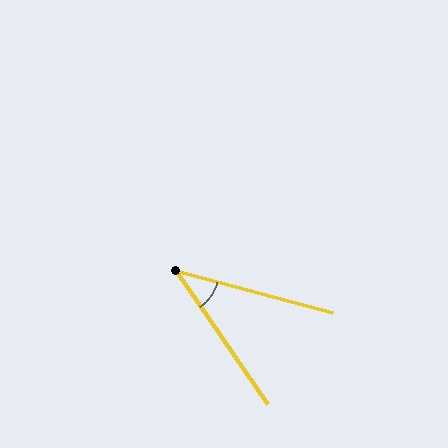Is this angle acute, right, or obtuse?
It is acute.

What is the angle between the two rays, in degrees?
Approximately 40 degrees.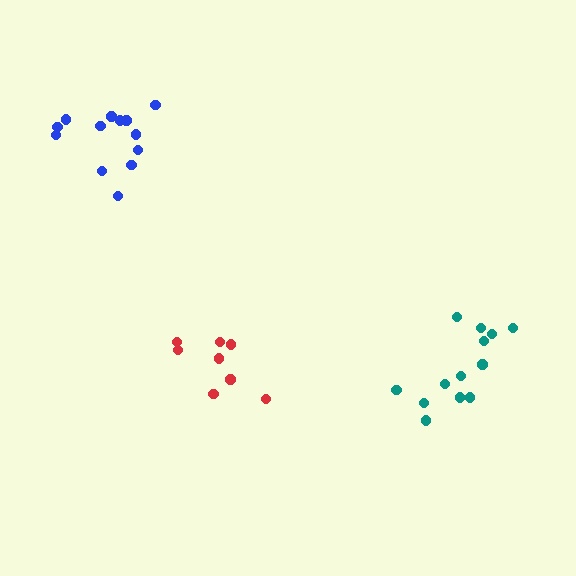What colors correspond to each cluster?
The clusters are colored: red, blue, teal.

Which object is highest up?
The blue cluster is topmost.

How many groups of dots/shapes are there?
There are 3 groups.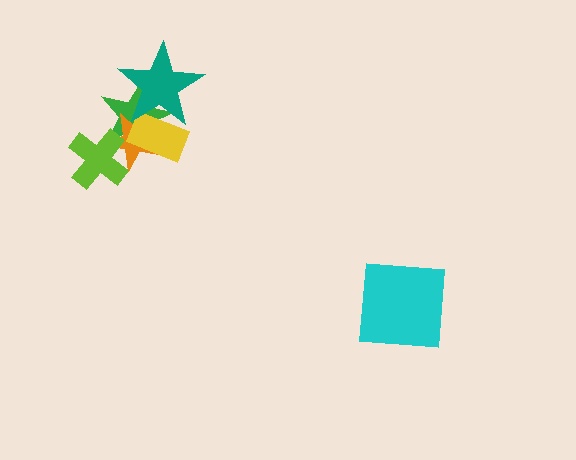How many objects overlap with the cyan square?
0 objects overlap with the cyan square.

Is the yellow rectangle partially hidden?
Yes, it is partially covered by another shape.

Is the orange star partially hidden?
Yes, it is partially covered by another shape.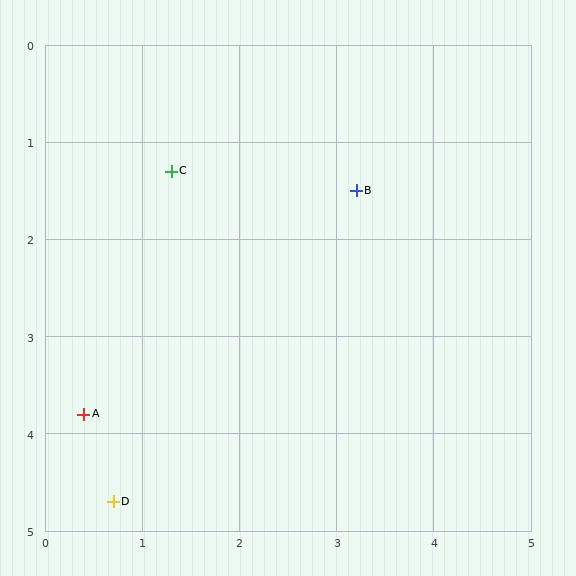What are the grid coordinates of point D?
Point D is at approximately (0.7, 4.7).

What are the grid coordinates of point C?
Point C is at approximately (1.3, 1.3).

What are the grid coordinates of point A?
Point A is at approximately (0.4, 3.8).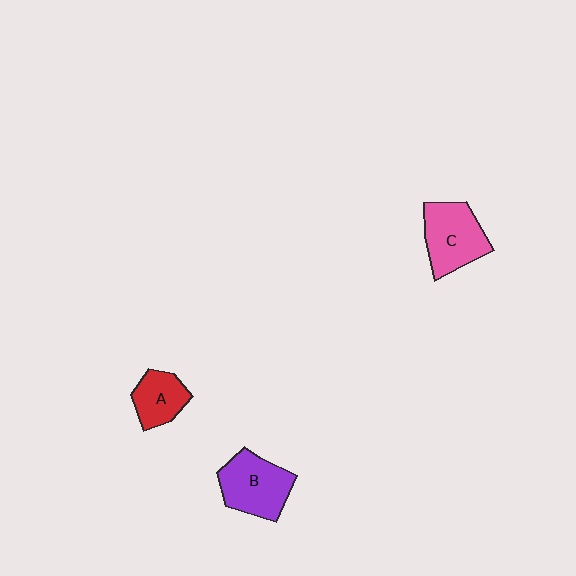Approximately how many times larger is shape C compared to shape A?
Approximately 1.5 times.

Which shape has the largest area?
Shape B (purple).